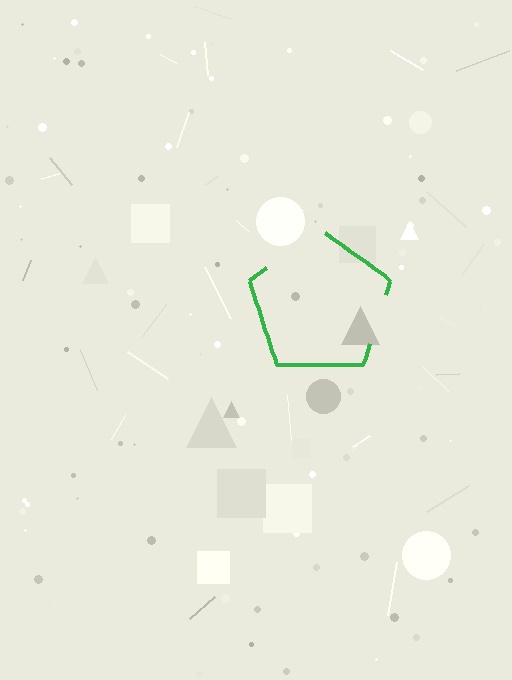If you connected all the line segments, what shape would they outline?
They would outline a pentagon.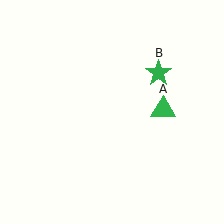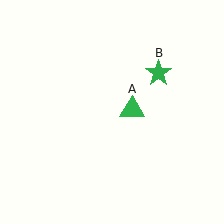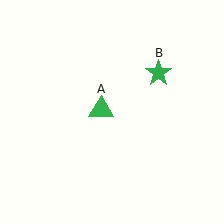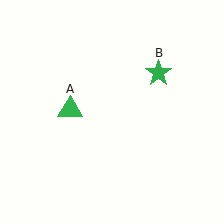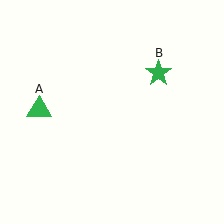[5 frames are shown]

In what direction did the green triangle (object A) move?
The green triangle (object A) moved left.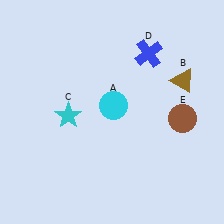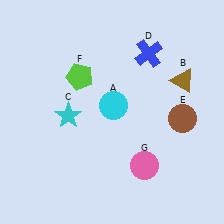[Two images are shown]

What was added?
A lime pentagon (F), a pink circle (G) were added in Image 2.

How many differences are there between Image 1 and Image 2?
There are 2 differences between the two images.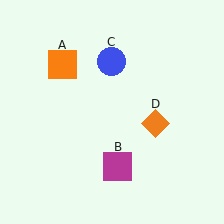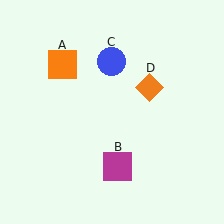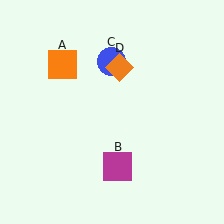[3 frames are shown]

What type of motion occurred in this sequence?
The orange diamond (object D) rotated counterclockwise around the center of the scene.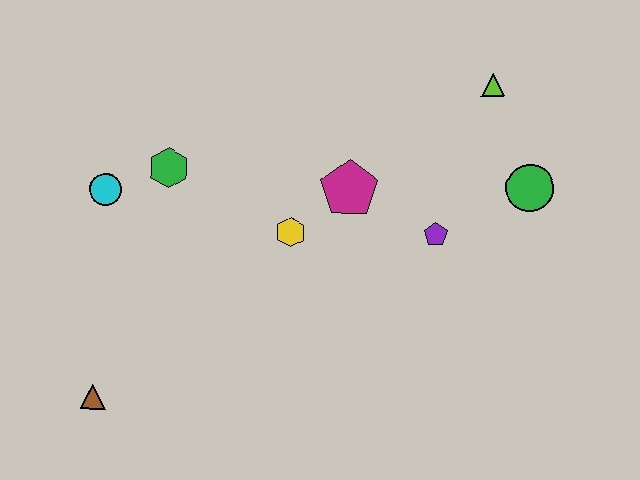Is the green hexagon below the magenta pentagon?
No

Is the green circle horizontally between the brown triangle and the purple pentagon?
No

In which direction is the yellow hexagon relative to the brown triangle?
The yellow hexagon is to the right of the brown triangle.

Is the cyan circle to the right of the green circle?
No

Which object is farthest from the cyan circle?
The green circle is farthest from the cyan circle.